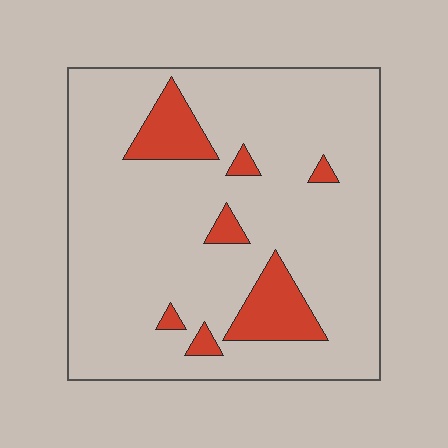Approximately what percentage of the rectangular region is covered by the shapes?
Approximately 15%.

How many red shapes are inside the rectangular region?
7.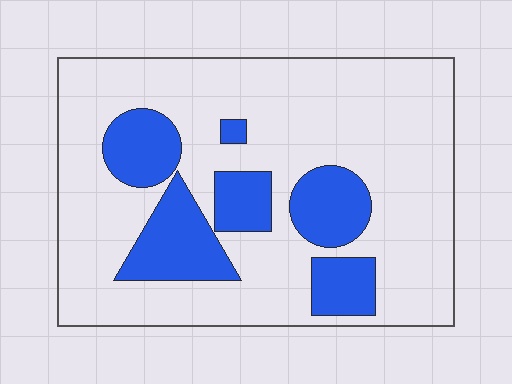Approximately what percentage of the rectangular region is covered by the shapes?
Approximately 25%.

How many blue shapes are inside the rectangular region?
6.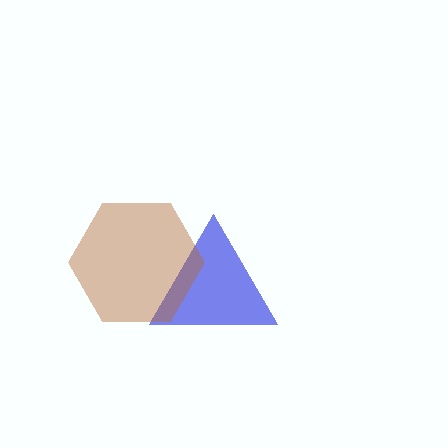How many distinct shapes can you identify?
There are 2 distinct shapes: a blue triangle, a brown hexagon.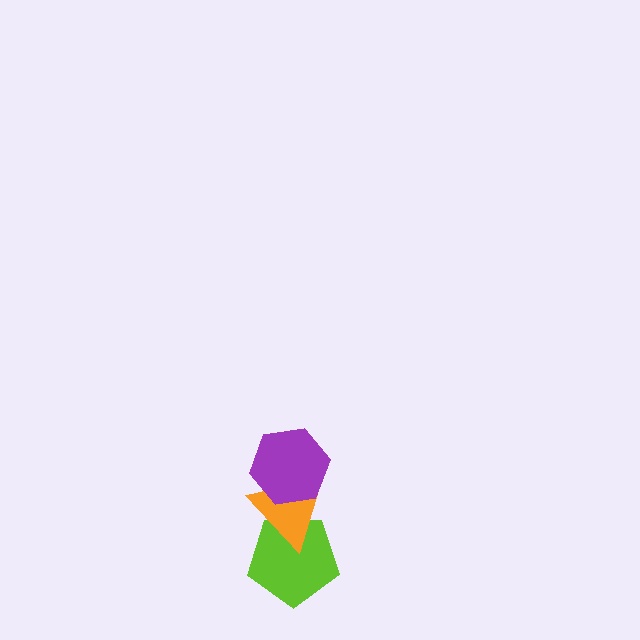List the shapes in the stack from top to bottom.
From top to bottom: the purple hexagon, the orange triangle, the lime pentagon.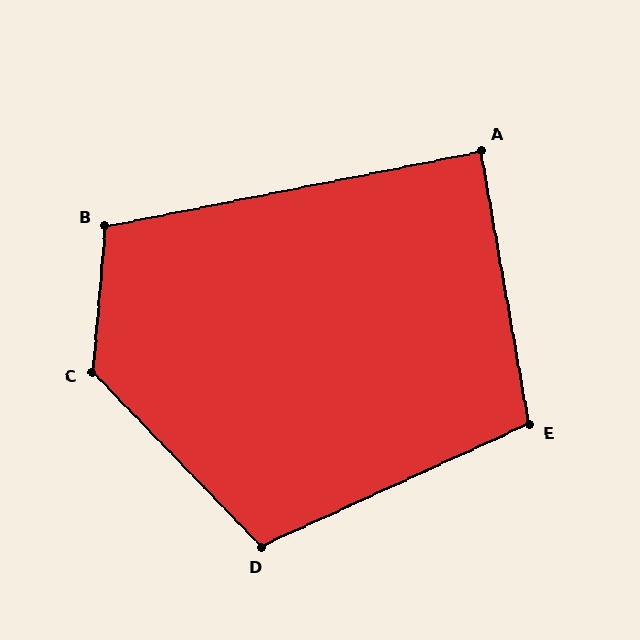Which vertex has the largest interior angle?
C, at approximately 131 degrees.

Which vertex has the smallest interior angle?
A, at approximately 89 degrees.